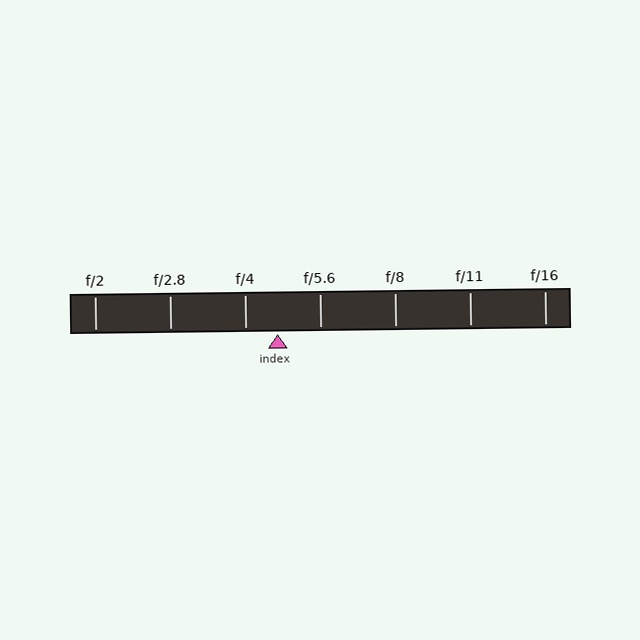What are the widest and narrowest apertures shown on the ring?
The widest aperture shown is f/2 and the narrowest is f/16.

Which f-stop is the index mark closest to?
The index mark is closest to f/4.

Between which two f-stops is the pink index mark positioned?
The index mark is between f/4 and f/5.6.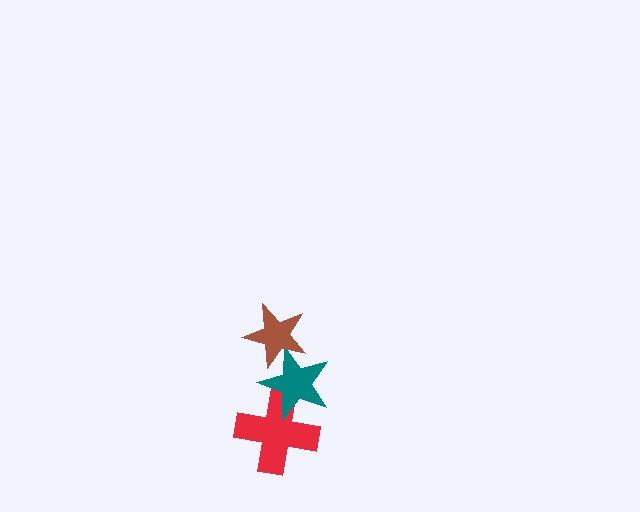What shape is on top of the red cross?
The teal star is on top of the red cross.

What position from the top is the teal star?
The teal star is 2nd from the top.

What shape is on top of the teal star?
The brown star is on top of the teal star.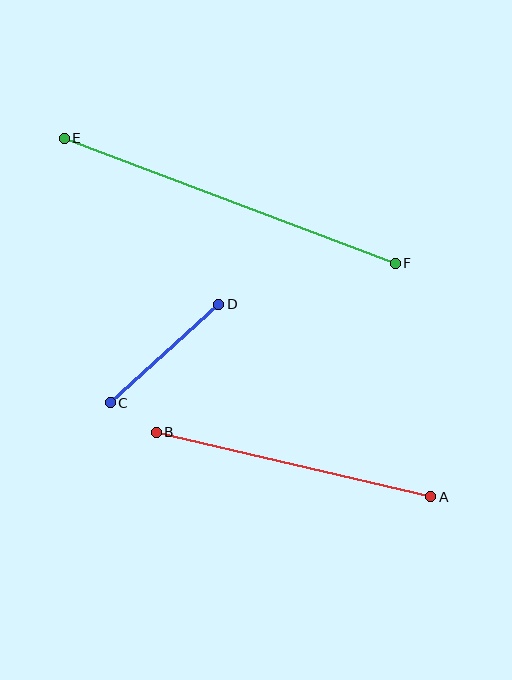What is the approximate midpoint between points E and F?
The midpoint is at approximately (230, 201) pixels.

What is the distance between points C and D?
The distance is approximately 147 pixels.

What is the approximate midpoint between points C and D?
The midpoint is at approximately (164, 354) pixels.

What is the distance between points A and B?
The distance is approximately 282 pixels.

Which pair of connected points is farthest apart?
Points E and F are farthest apart.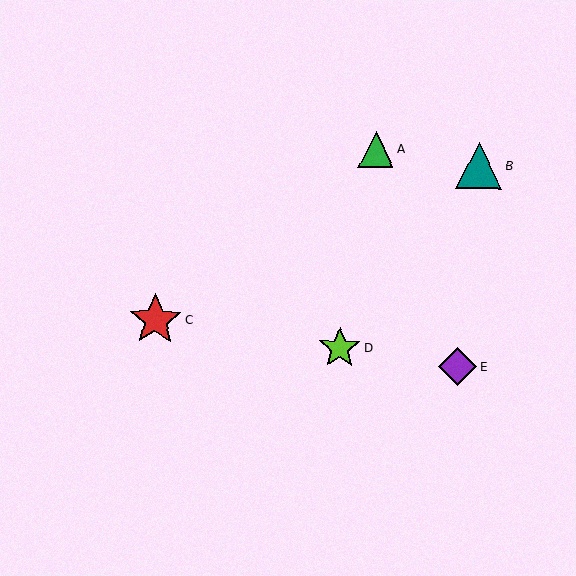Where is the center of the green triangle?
The center of the green triangle is at (376, 149).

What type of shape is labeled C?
Shape C is a red star.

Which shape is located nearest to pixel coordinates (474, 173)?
The teal triangle (labeled B) at (479, 166) is nearest to that location.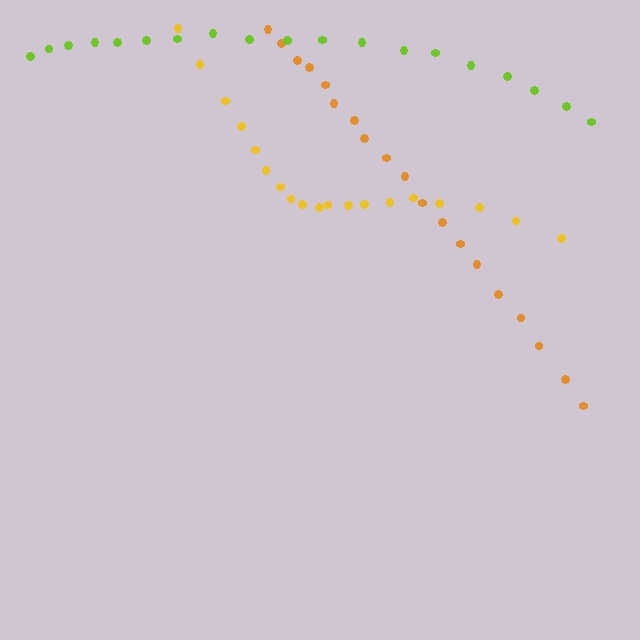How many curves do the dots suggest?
There are 3 distinct paths.